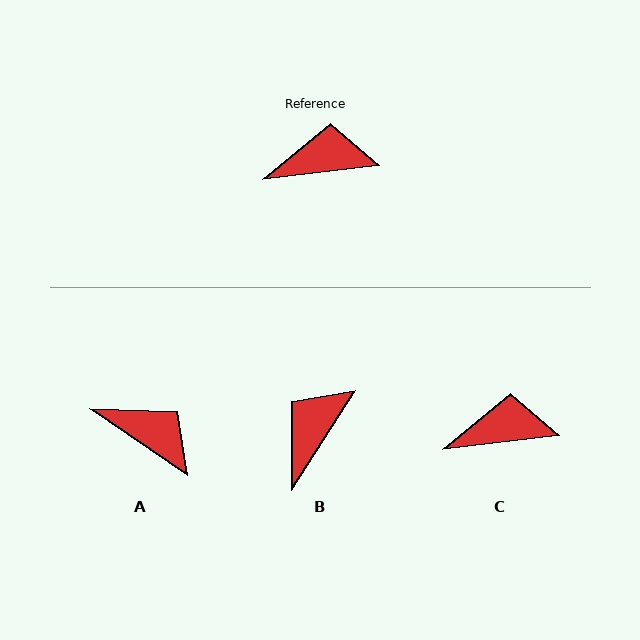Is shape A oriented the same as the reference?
No, it is off by about 42 degrees.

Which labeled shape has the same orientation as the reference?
C.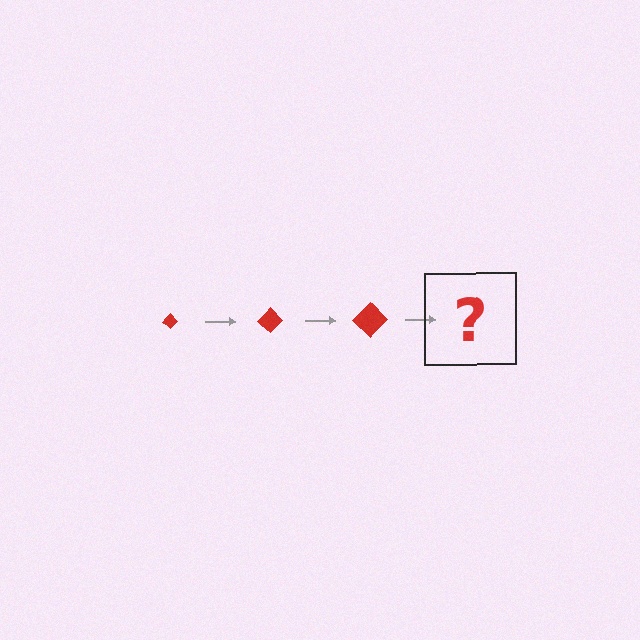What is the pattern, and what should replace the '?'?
The pattern is that the diamond gets progressively larger each step. The '?' should be a red diamond, larger than the previous one.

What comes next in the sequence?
The next element should be a red diamond, larger than the previous one.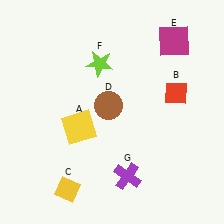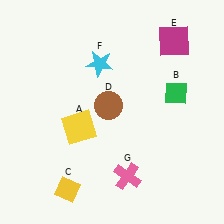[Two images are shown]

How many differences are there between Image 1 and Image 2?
There are 3 differences between the two images.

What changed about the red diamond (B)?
In Image 1, B is red. In Image 2, it changed to green.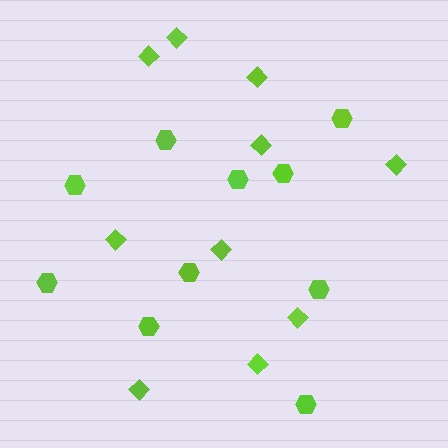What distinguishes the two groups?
There are 2 groups: one group of diamonds (10) and one group of hexagons (10).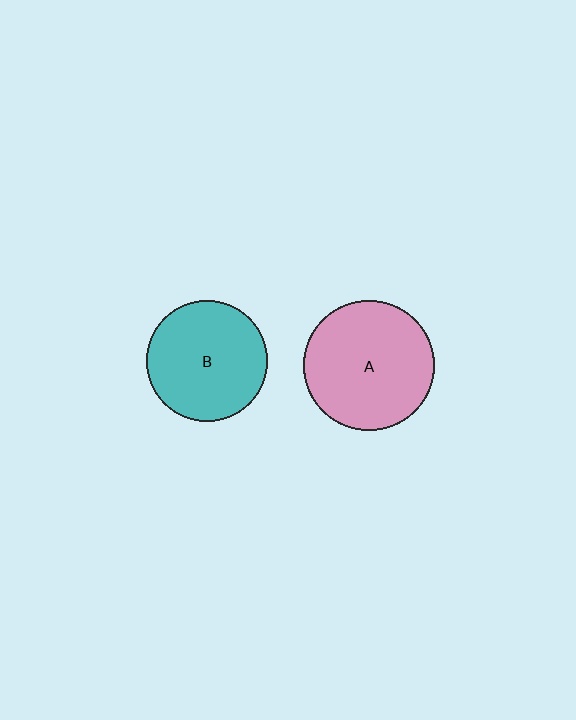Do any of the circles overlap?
No, none of the circles overlap.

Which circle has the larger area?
Circle A (pink).